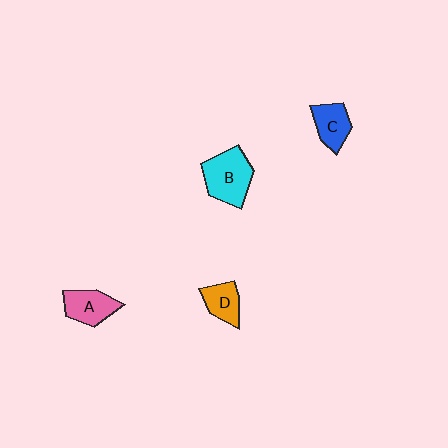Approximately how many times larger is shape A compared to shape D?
Approximately 1.2 times.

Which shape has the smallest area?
Shape D (orange).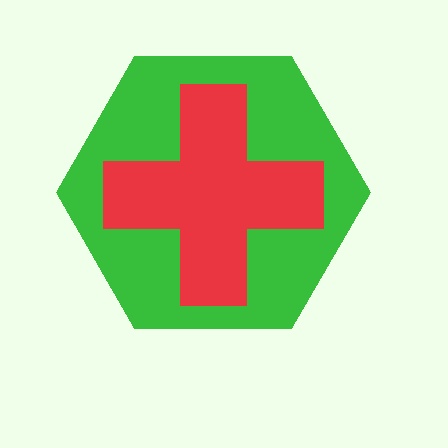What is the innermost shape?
The red cross.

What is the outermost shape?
The green hexagon.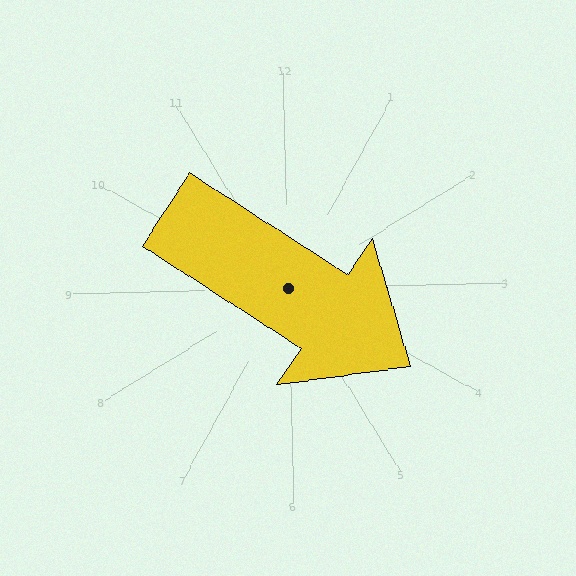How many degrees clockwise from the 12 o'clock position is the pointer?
Approximately 124 degrees.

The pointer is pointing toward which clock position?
Roughly 4 o'clock.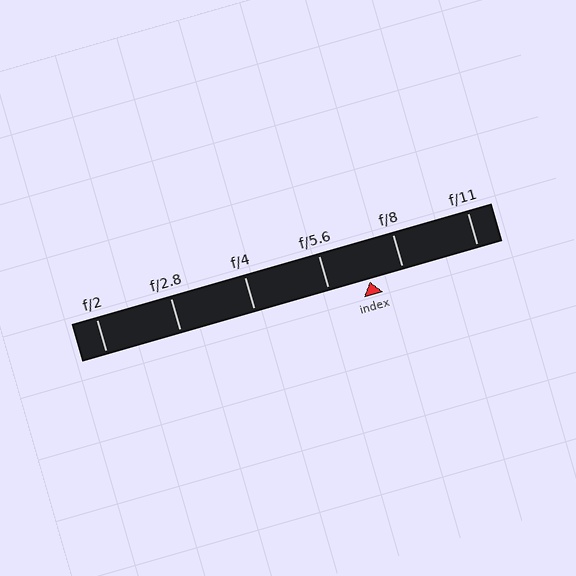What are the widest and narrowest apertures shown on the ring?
The widest aperture shown is f/2 and the narrowest is f/11.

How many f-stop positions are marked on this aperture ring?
There are 6 f-stop positions marked.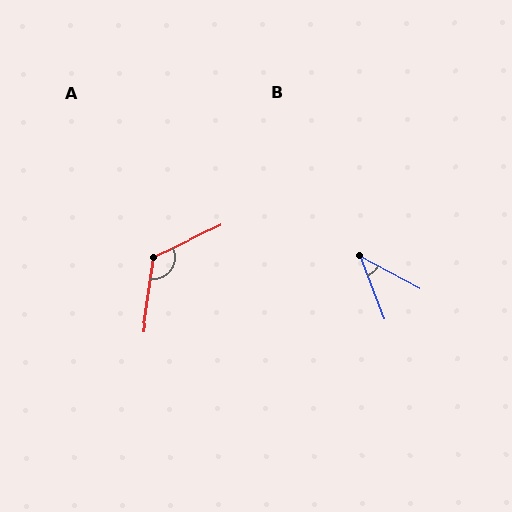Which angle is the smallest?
B, at approximately 40 degrees.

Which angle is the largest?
A, at approximately 123 degrees.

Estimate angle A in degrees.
Approximately 123 degrees.